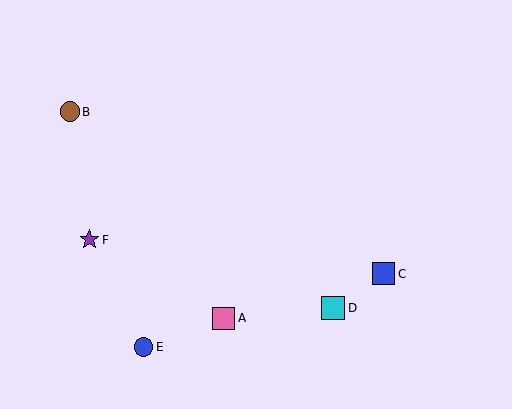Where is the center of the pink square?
The center of the pink square is at (223, 318).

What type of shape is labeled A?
Shape A is a pink square.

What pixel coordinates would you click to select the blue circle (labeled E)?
Click at (144, 347) to select the blue circle E.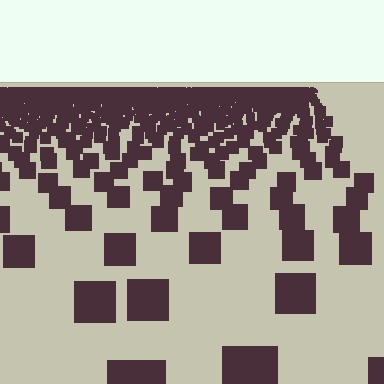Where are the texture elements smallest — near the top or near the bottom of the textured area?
Near the top.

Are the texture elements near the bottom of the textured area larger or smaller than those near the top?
Larger. Near the bottom, elements are closer to the viewer and appear at a bigger on-screen size.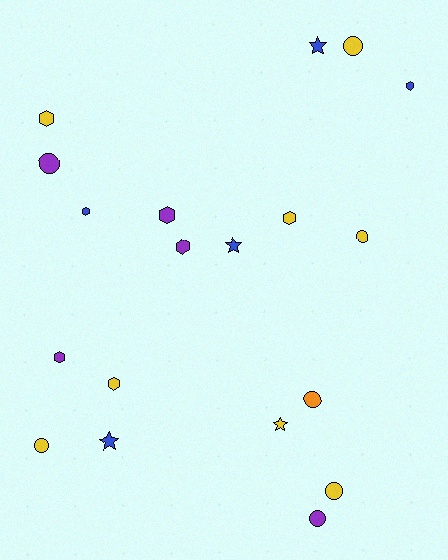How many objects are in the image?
There are 19 objects.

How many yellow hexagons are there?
There are 3 yellow hexagons.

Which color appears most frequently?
Yellow, with 8 objects.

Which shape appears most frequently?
Hexagon, with 8 objects.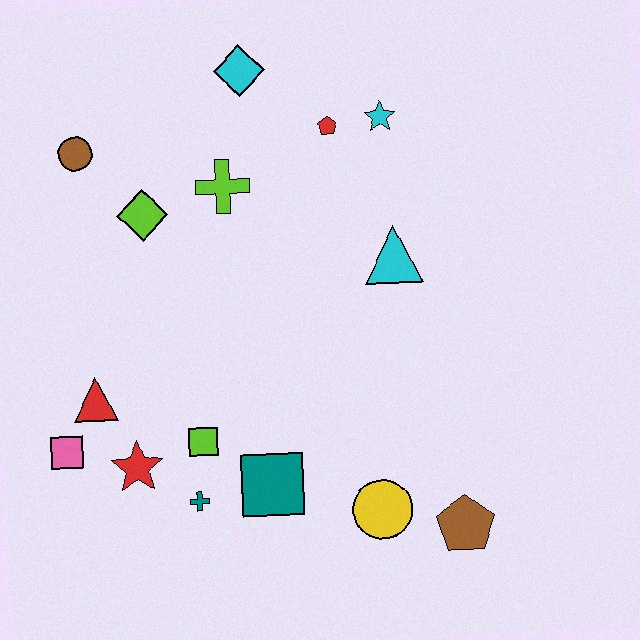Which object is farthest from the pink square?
The cyan star is farthest from the pink square.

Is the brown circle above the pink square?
Yes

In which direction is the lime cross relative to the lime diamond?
The lime cross is to the right of the lime diamond.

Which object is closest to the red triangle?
The pink square is closest to the red triangle.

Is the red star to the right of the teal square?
No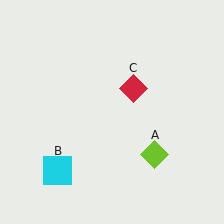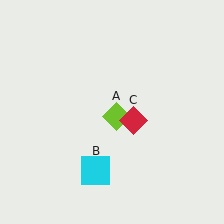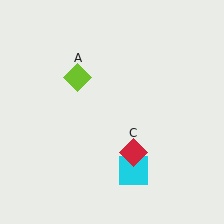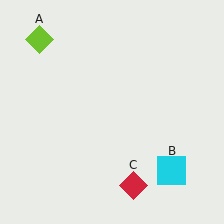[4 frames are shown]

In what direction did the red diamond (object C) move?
The red diamond (object C) moved down.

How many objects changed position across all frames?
3 objects changed position: lime diamond (object A), cyan square (object B), red diamond (object C).